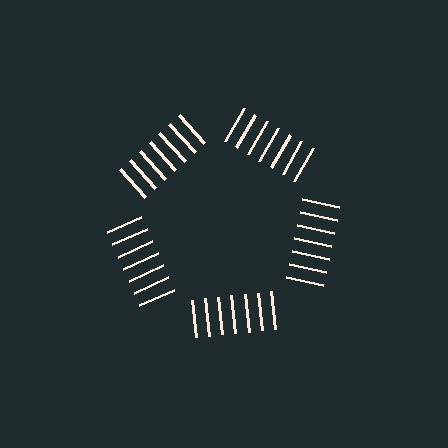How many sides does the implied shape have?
5 sides — the line-ends trace a pentagon.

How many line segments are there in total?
35 — 7 along each of the 5 edges.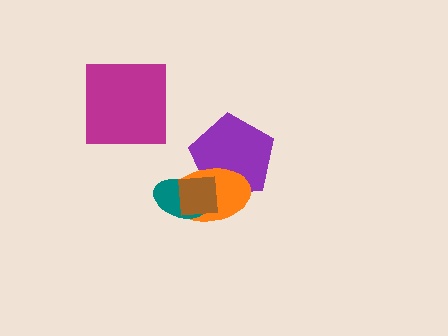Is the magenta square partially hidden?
No, no other shape covers it.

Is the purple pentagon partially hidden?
Yes, it is partially covered by another shape.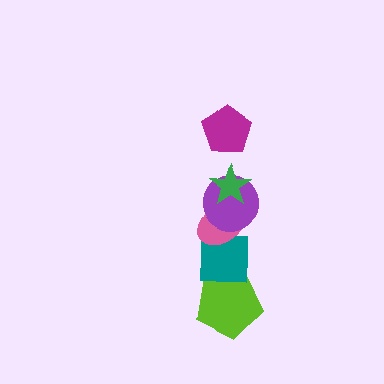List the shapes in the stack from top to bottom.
From top to bottom: the magenta pentagon, the green star, the purple circle, the pink ellipse, the teal square, the lime pentagon.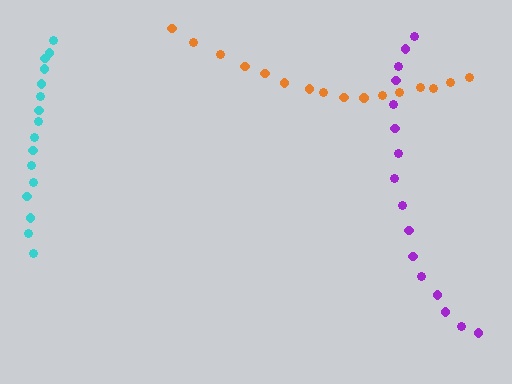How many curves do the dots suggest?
There are 3 distinct paths.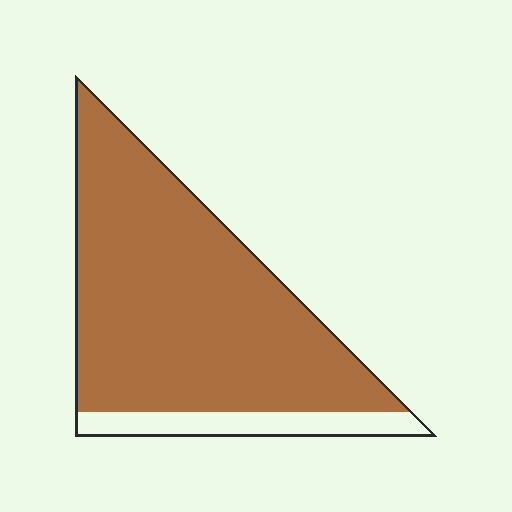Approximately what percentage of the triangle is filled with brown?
Approximately 85%.